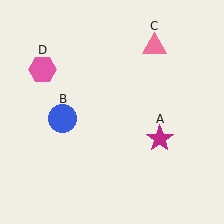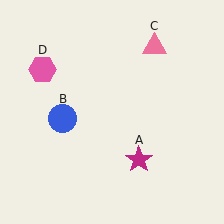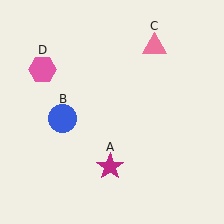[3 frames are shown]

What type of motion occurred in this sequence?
The magenta star (object A) rotated clockwise around the center of the scene.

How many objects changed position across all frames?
1 object changed position: magenta star (object A).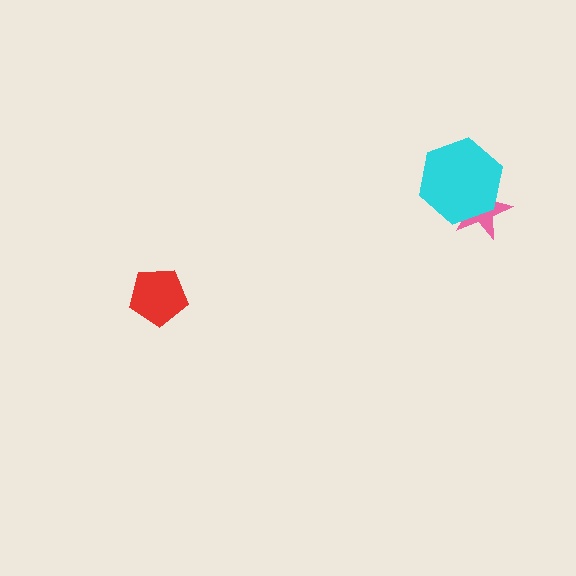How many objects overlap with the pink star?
1 object overlaps with the pink star.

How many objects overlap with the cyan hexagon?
1 object overlaps with the cyan hexagon.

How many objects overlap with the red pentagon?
0 objects overlap with the red pentagon.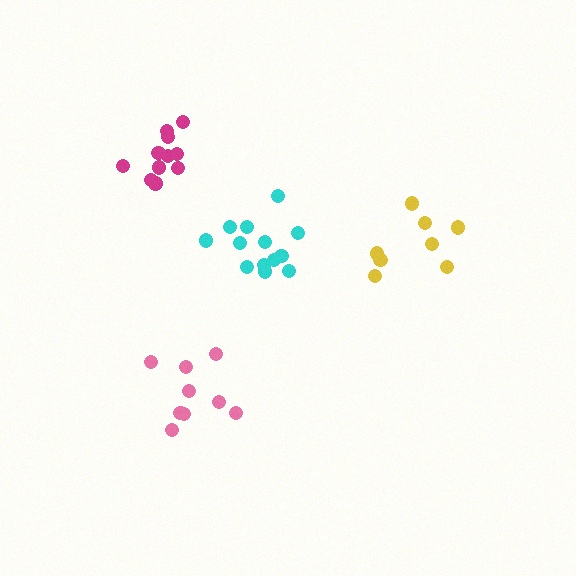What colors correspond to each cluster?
The clusters are colored: cyan, yellow, magenta, pink.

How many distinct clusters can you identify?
There are 4 distinct clusters.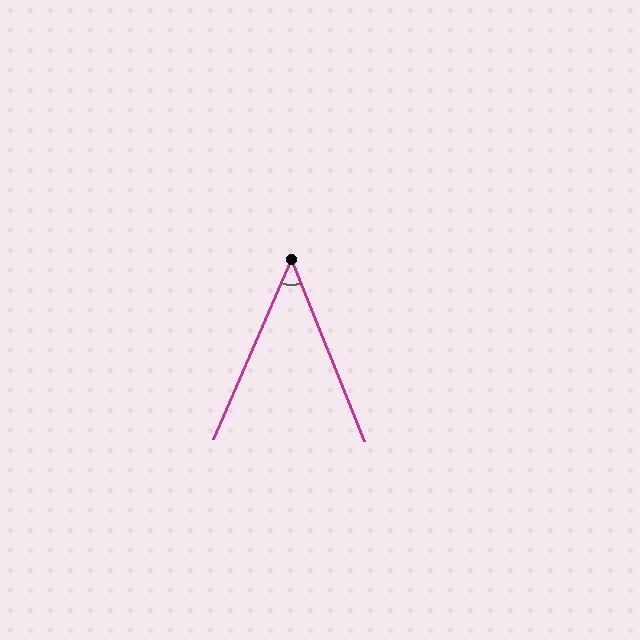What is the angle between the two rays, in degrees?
Approximately 45 degrees.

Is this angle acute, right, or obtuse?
It is acute.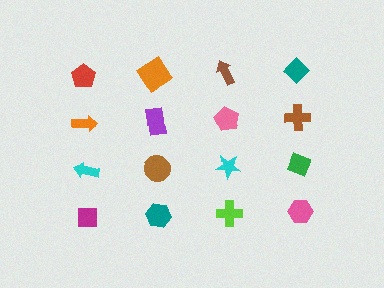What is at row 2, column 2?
A purple rectangle.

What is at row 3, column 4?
A green diamond.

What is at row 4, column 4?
A pink hexagon.